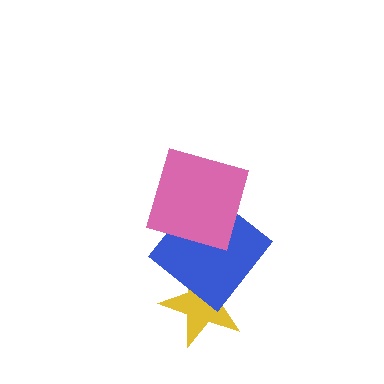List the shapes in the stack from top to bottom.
From top to bottom: the pink square, the blue diamond, the yellow star.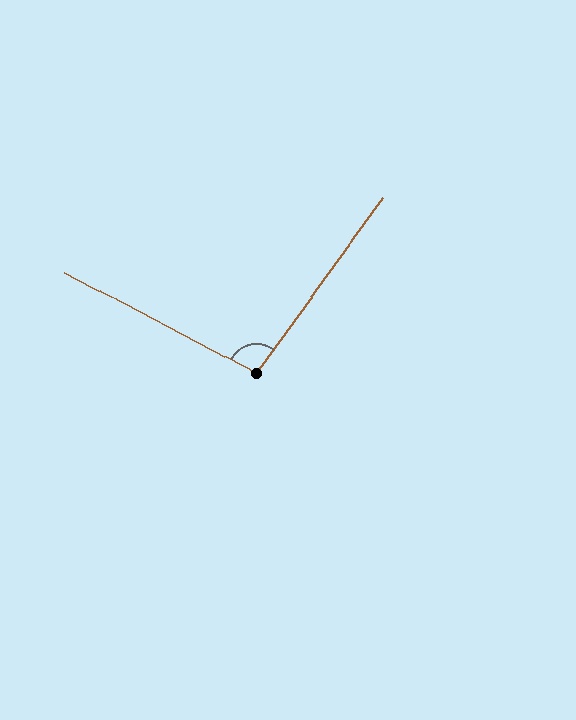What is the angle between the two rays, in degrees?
Approximately 98 degrees.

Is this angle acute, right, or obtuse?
It is obtuse.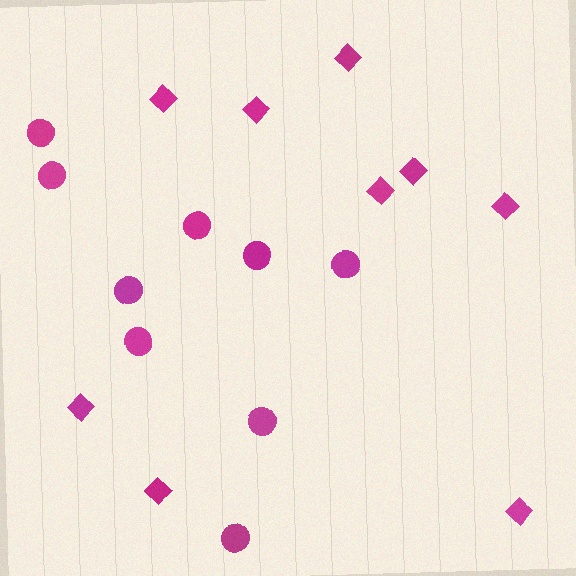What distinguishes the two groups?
There are 2 groups: one group of diamonds (9) and one group of circles (9).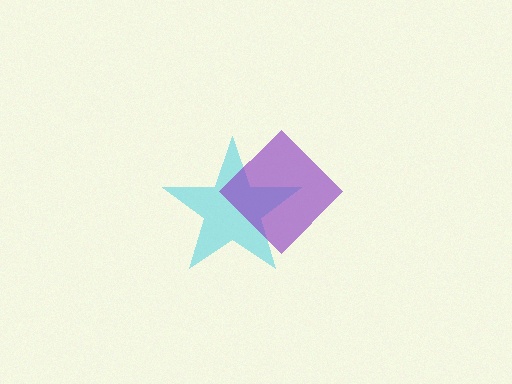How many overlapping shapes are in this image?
There are 2 overlapping shapes in the image.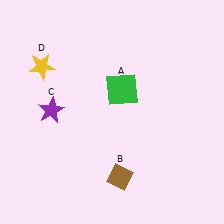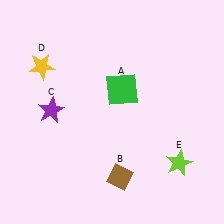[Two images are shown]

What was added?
A lime star (E) was added in Image 2.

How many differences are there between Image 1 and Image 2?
There is 1 difference between the two images.